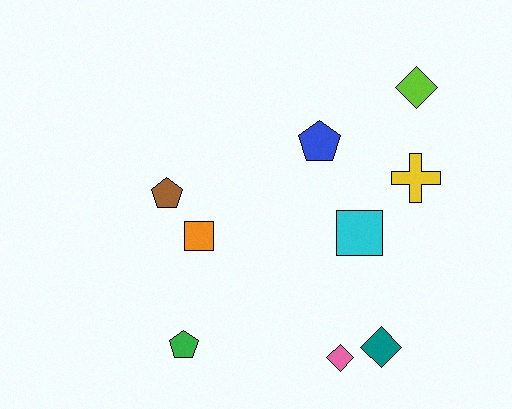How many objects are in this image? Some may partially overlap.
There are 9 objects.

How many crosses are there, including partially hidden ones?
There is 1 cross.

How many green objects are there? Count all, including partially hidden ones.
There is 1 green object.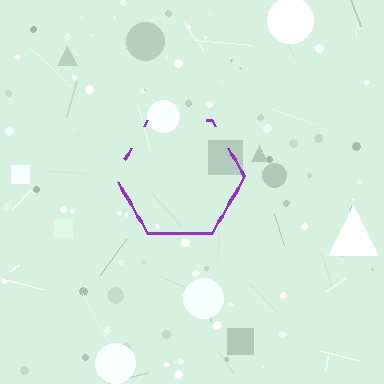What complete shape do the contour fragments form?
The contour fragments form a hexagon.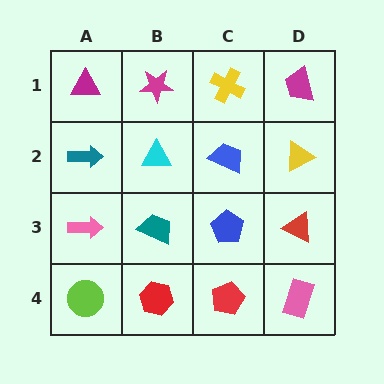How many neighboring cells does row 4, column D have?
2.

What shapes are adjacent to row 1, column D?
A yellow triangle (row 2, column D), a yellow cross (row 1, column C).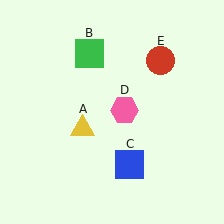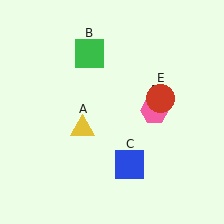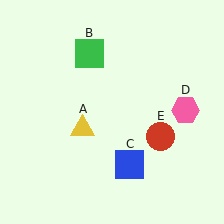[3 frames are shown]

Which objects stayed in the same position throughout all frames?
Yellow triangle (object A) and green square (object B) and blue square (object C) remained stationary.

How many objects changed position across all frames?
2 objects changed position: pink hexagon (object D), red circle (object E).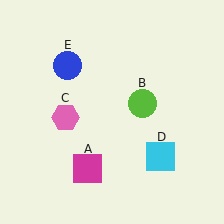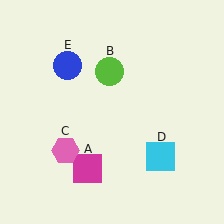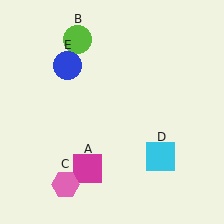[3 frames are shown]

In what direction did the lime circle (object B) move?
The lime circle (object B) moved up and to the left.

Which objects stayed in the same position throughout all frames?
Magenta square (object A) and cyan square (object D) and blue circle (object E) remained stationary.